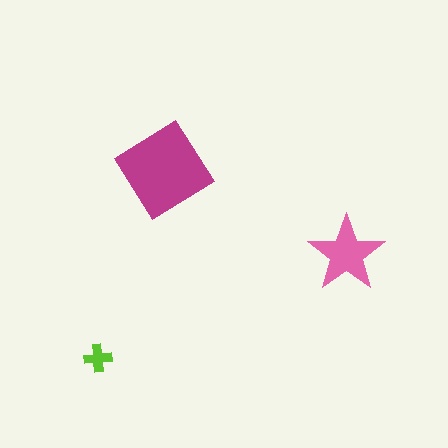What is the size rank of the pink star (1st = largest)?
2nd.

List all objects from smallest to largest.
The lime cross, the pink star, the magenta diamond.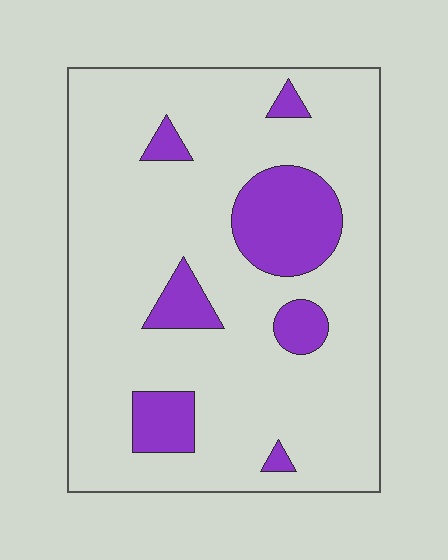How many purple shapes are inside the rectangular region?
7.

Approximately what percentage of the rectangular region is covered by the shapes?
Approximately 15%.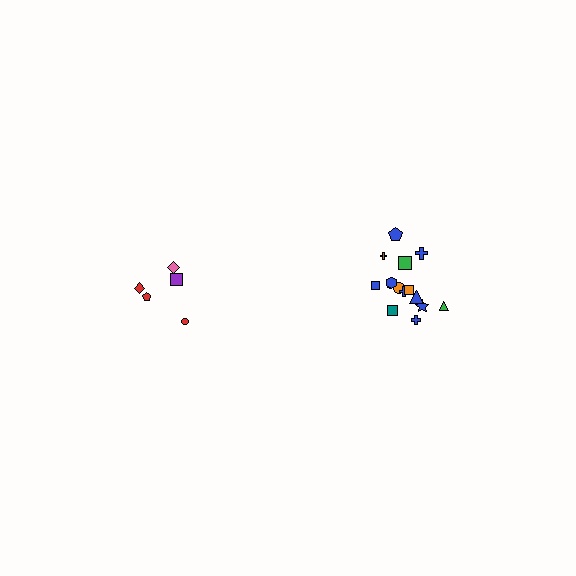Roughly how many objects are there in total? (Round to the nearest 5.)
Roughly 20 objects in total.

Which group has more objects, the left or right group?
The right group.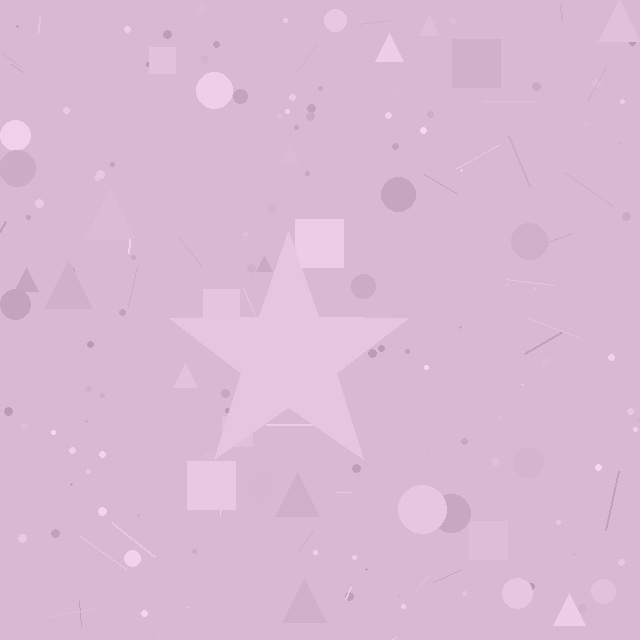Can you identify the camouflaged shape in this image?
The camouflaged shape is a star.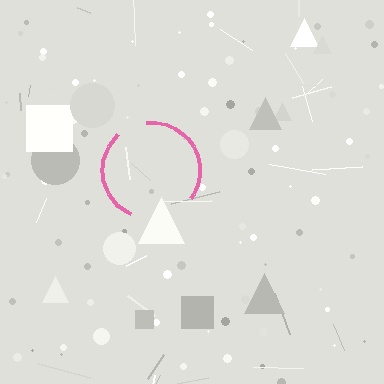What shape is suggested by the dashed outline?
The dashed outline suggests a circle.